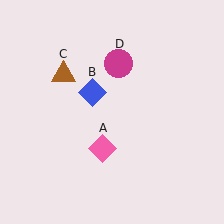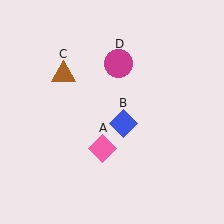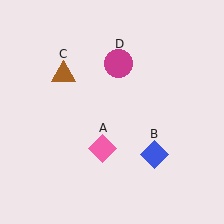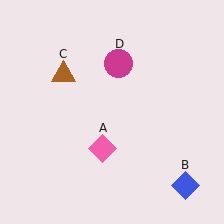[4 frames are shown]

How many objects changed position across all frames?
1 object changed position: blue diamond (object B).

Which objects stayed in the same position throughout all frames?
Pink diamond (object A) and brown triangle (object C) and magenta circle (object D) remained stationary.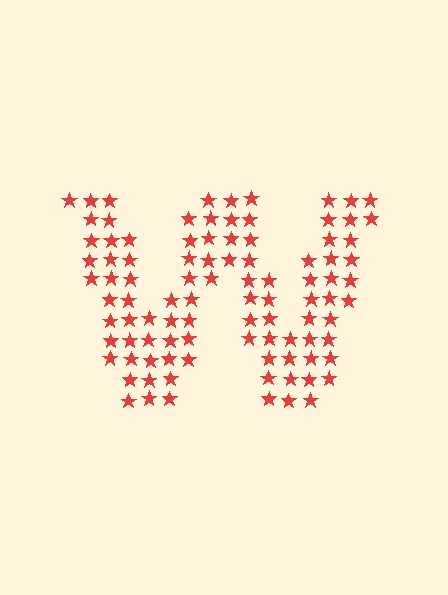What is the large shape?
The large shape is the letter W.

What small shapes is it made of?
It is made of small stars.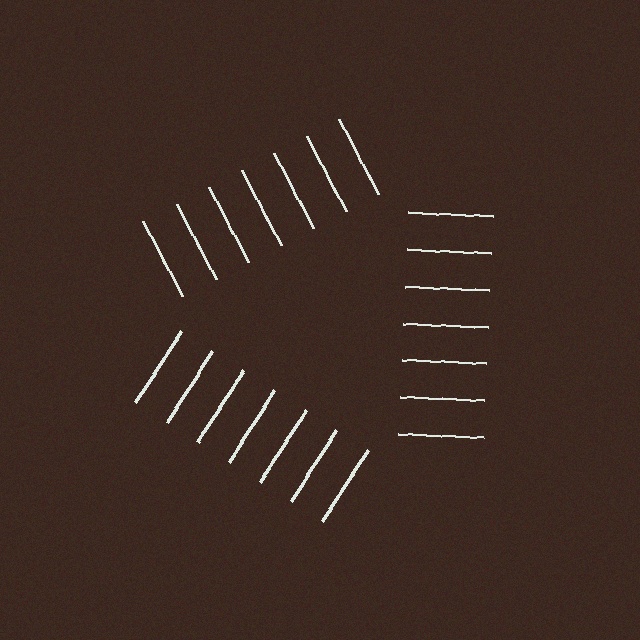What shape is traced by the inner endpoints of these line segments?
An illusory triangle — the line segments terminate on its edges but no continuous stroke is drawn.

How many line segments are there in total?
21 — 7 along each of the 3 edges.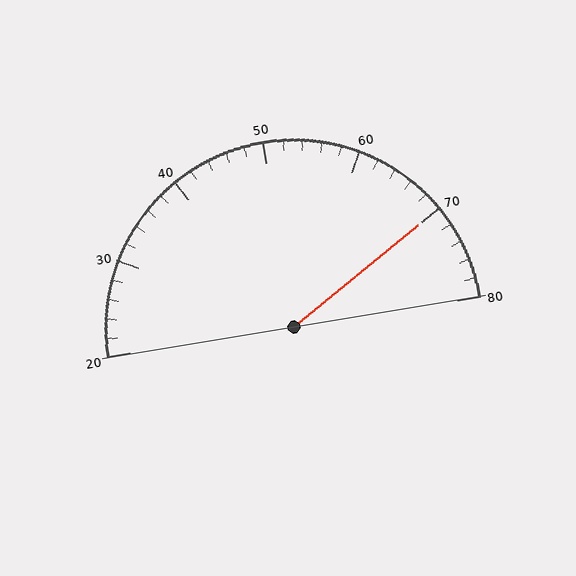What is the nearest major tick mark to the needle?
The nearest major tick mark is 70.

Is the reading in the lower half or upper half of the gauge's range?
The reading is in the upper half of the range (20 to 80).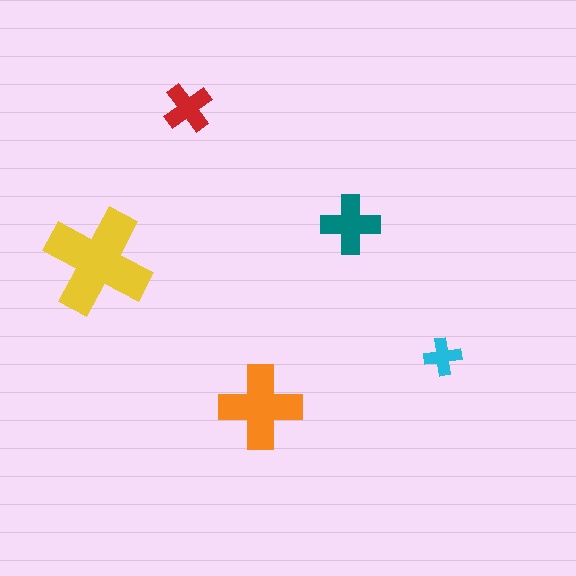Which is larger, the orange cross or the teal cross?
The orange one.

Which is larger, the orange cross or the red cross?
The orange one.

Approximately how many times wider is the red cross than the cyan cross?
About 1.5 times wider.